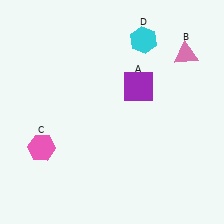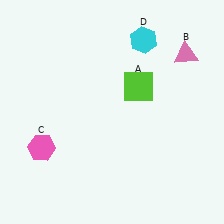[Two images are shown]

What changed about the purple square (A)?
In Image 1, A is purple. In Image 2, it changed to lime.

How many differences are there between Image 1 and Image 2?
There is 1 difference between the two images.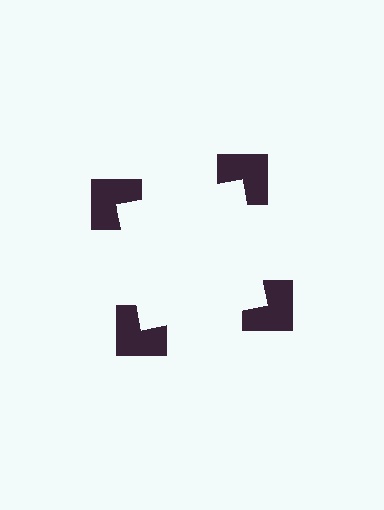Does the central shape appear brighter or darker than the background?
It typically appears slightly brighter than the background, even though no actual brightness change is drawn.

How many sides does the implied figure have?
4 sides.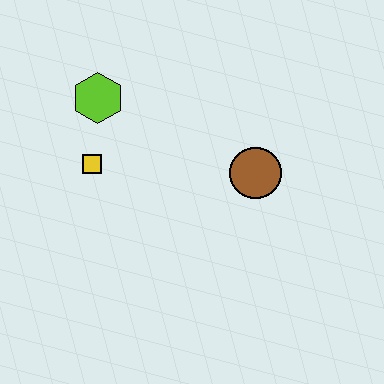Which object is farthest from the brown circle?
The lime hexagon is farthest from the brown circle.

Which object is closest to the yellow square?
The lime hexagon is closest to the yellow square.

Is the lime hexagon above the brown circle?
Yes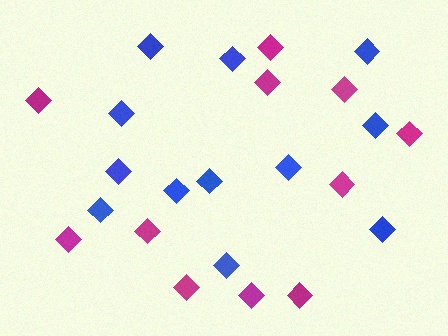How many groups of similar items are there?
There are 2 groups: one group of magenta diamonds (11) and one group of blue diamonds (12).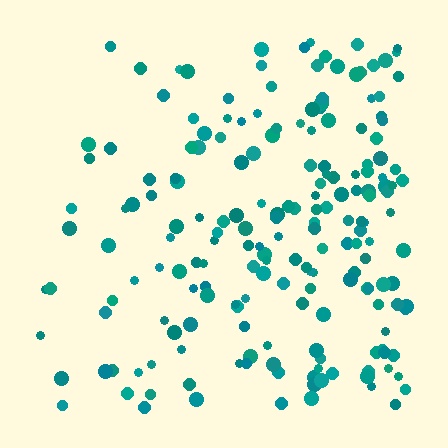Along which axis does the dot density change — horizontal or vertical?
Horizontal.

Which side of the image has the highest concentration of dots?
The right.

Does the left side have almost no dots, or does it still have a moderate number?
Still a moderate number, just noticeably fewer than the right.